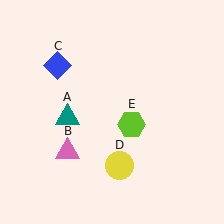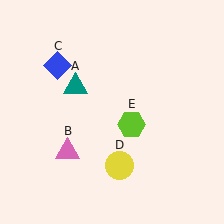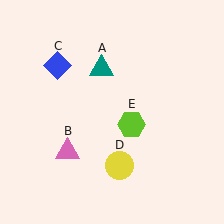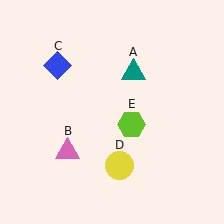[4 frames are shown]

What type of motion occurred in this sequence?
The teal triangle (object A) rotated clockwise around the center of the scene.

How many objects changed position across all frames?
1 object changed position: teal triangle (object A).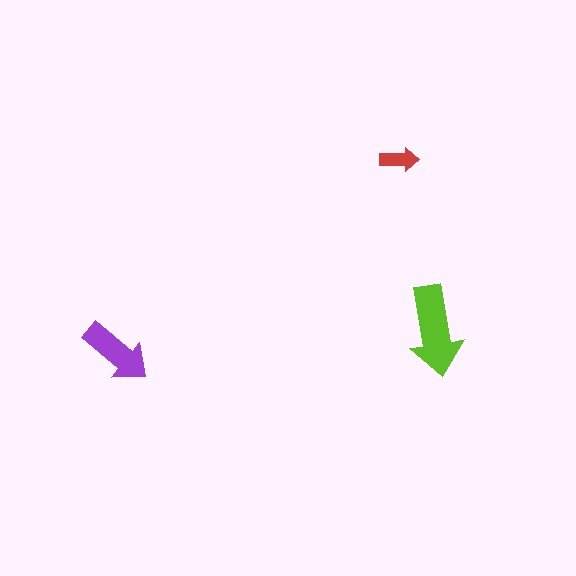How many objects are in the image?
There are 3 objects in the image.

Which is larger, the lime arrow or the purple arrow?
The lime one.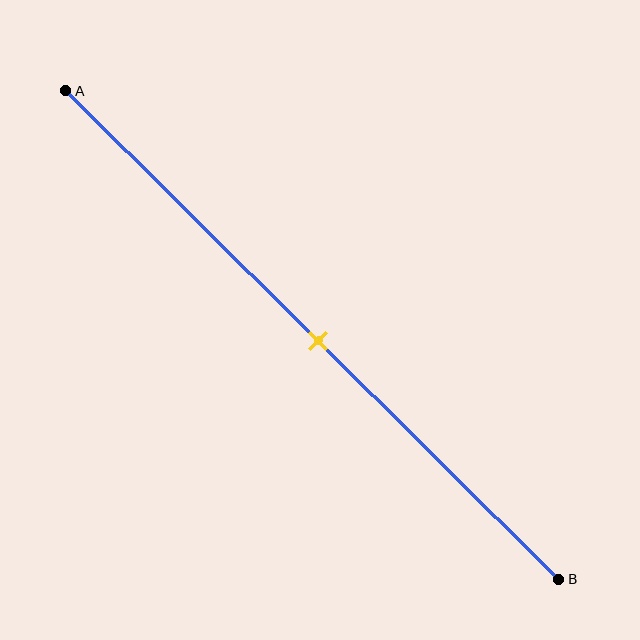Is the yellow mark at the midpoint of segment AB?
Yes, the mark is approximately at the midpoint.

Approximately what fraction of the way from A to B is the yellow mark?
The yellow mark is approximately 50% of the way from A to B.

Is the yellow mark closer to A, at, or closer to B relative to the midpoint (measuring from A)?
The yellow mark is approximately at the midpoint of segment AB.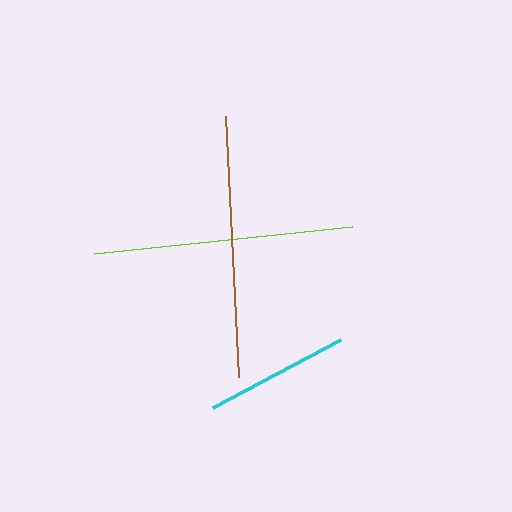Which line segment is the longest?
The brown line is the longest at approximately 261 pixels.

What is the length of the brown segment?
The brown segment is approximately 261 pixels long.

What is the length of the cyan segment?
The cyan segment is approximately 145 pixels long.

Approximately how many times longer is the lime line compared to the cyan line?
The lime line is approximately 1.8 times the length of the cyan line.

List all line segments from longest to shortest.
From longest to shortest: brown, lime, cyan.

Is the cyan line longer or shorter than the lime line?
The lime line is longer than the cyan line.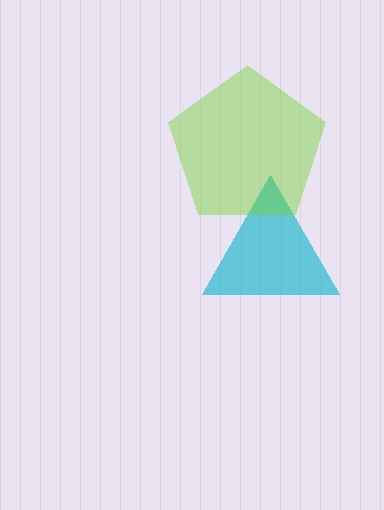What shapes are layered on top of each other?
The layered shapes are: a cyan triangle, a lime pentagon.